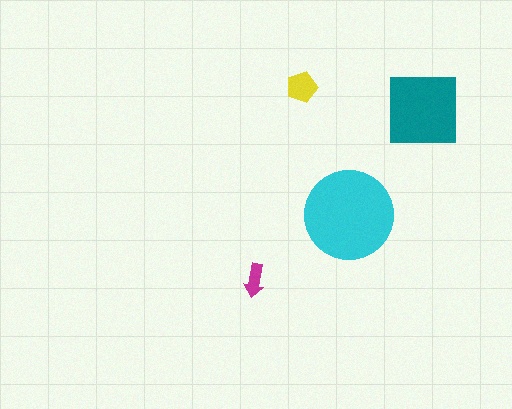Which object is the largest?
The cyan circle.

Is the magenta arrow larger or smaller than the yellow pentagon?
Smaller.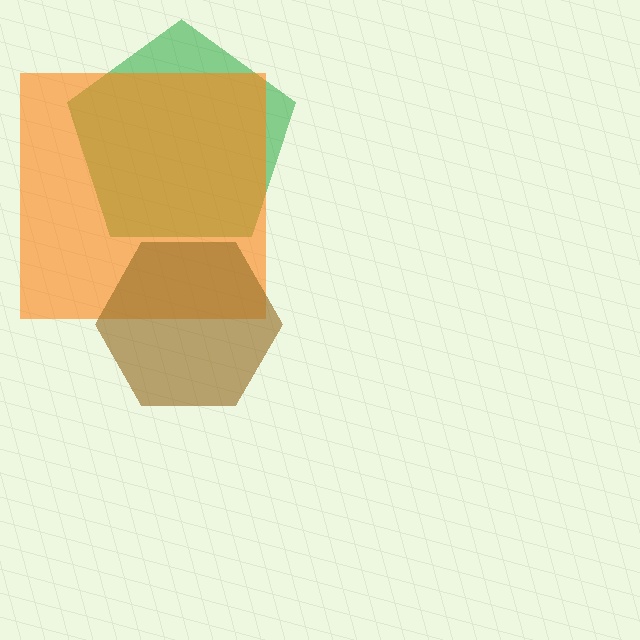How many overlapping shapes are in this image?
There are 3 overlapping shapes in the image.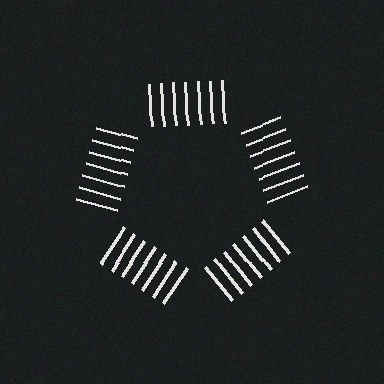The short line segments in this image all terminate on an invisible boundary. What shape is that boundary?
An illusory pentagon — the line segments terminate on its edges but no continuous stroke is drawn.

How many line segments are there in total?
35 — 7 along each of the 5 edges.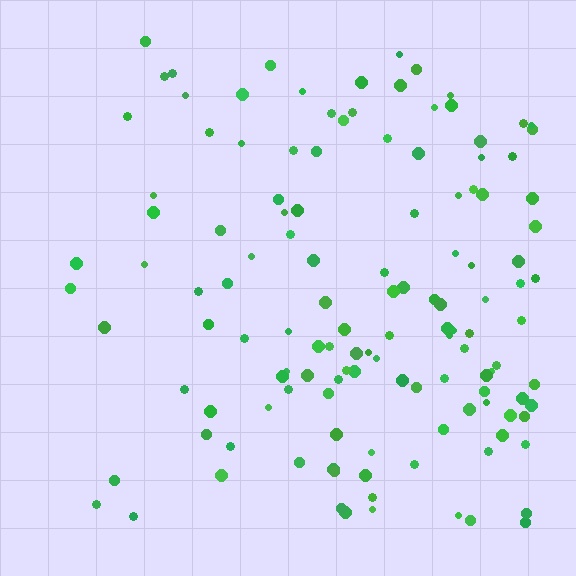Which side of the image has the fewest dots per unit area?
The left.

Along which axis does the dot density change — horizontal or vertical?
Horizontal.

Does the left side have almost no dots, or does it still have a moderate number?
Still a moderate number, just noticeably fewer than the right.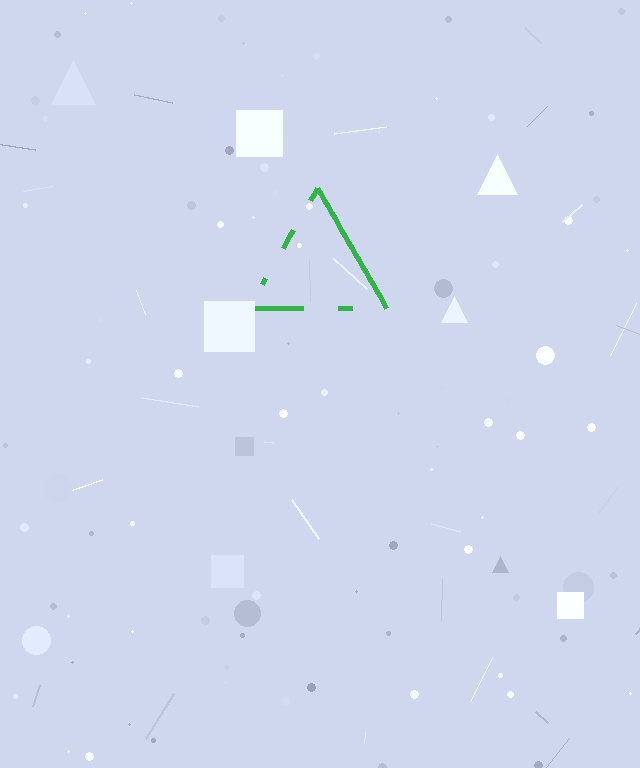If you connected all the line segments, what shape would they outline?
They would outline a triangle.